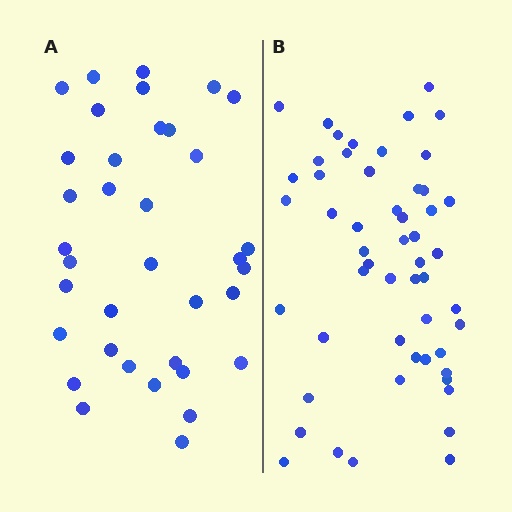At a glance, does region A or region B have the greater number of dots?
Region B (the right region) has more dots.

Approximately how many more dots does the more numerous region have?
Region B has approximately 15 more dots than region A.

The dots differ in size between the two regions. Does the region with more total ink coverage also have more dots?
No. Region A has more total ink coverage because its dots are larger, but region B actually contains more individual dots. Total area can be misleading — the number of items is what matters here.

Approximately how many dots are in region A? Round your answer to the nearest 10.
About 40 dots. (The exact count is 36, which rounds to 40.)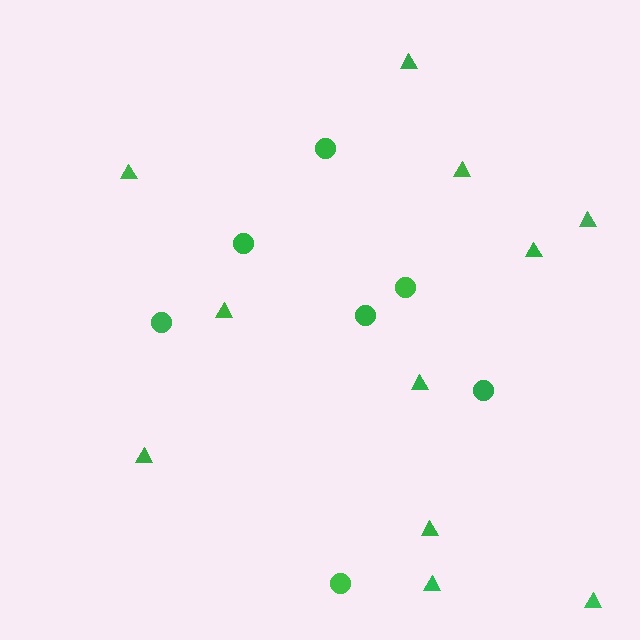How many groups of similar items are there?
There are 2 groups: one group of circles (7) and one group of triangles (11).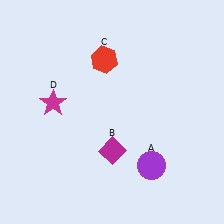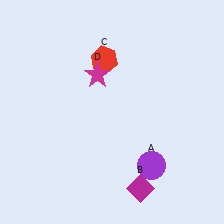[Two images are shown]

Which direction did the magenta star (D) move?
The magenta star (D) moved right.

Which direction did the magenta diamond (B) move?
The magenta diamond (B) moved down.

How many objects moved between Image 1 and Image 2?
2 objects moved between the two images.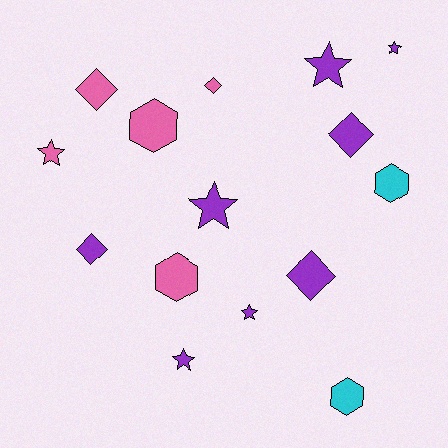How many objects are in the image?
There are 15 objects.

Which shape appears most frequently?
Star, with 6 objects.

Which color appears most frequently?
Purple, with 8 objects.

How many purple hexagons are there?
There are no purple hexagons.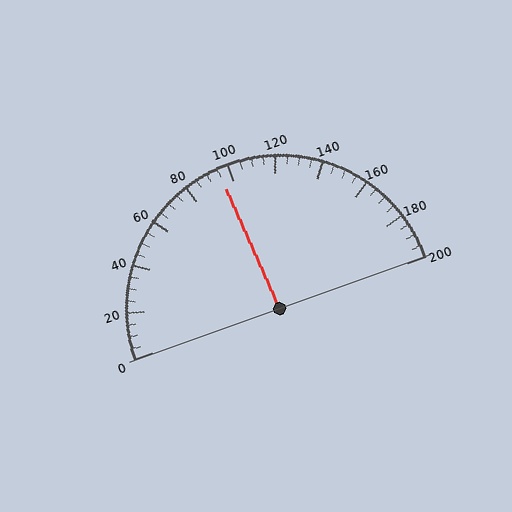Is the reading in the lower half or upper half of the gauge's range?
The reading is in the lower half of the range (0 to 200).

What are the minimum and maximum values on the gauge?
The gauge ranges from 0 to 200.